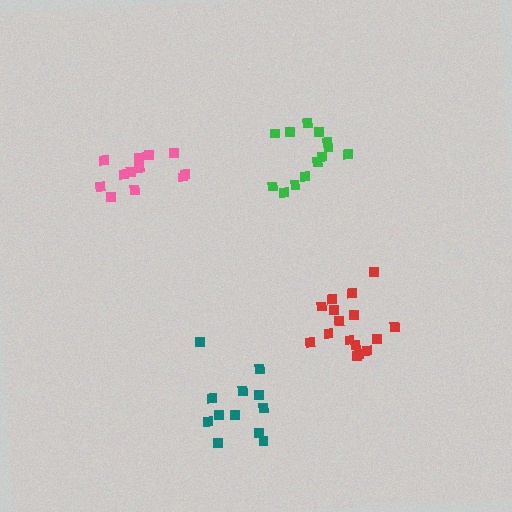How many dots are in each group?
Group 1: 13 dots, Group 2: 16 dots, Group 3: 12 dots, Group 4: 12 dots (53 total).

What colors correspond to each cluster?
The clusters are colored: green, red, pink, teal.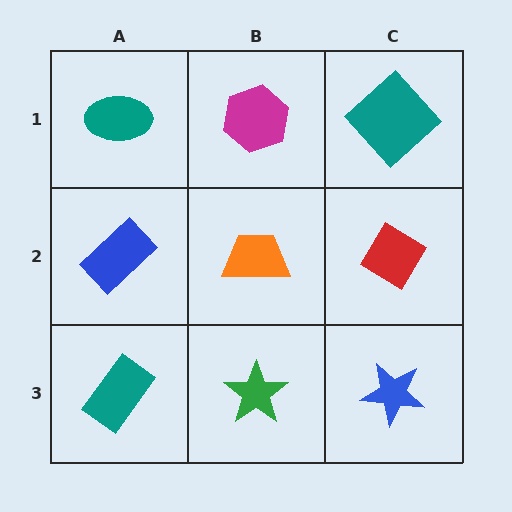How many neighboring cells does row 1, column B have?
3.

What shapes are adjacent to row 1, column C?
A red diamond (row 2, column C), a magenta hexagon (row 1, column B).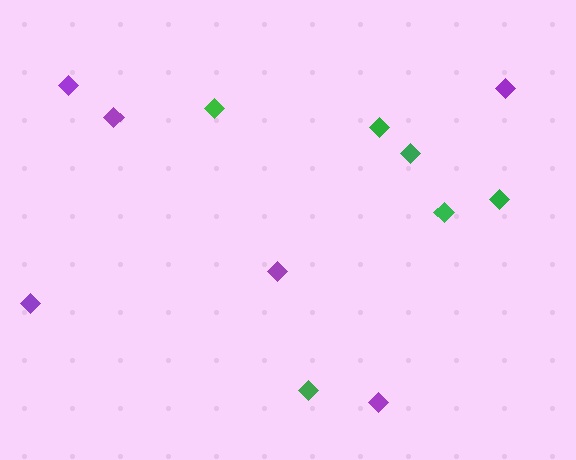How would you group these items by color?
There are 2 groups: one group of green diamonds (6) and one group of purple diamonds (6).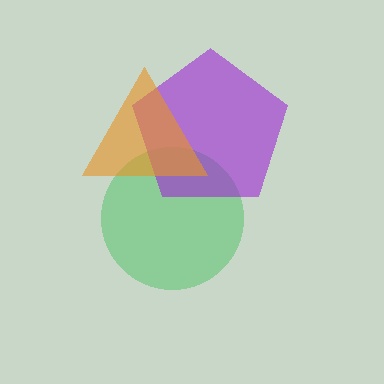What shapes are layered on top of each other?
The layered shapes are: a green circle, a purple pentagon, an orange triangle.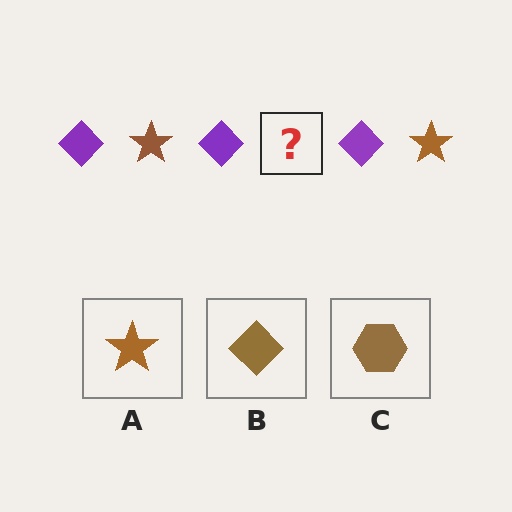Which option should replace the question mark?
Option A.